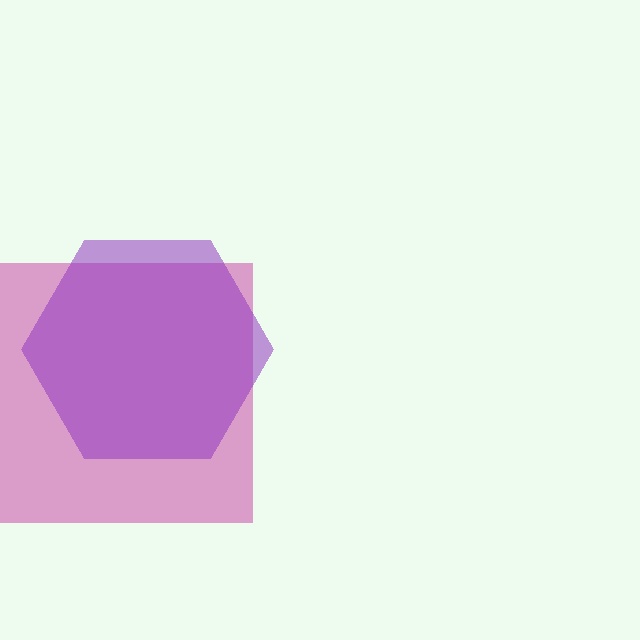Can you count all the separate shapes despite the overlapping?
Yes, there are 2 separate shapes.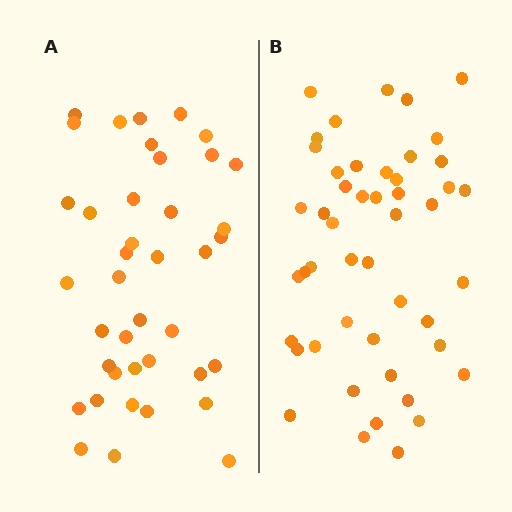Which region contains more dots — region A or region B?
Region B (the right region) has more dots.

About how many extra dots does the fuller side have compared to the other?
Region B has roughly 8 or so more dots than region A.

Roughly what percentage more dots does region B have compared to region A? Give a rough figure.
About 20% more.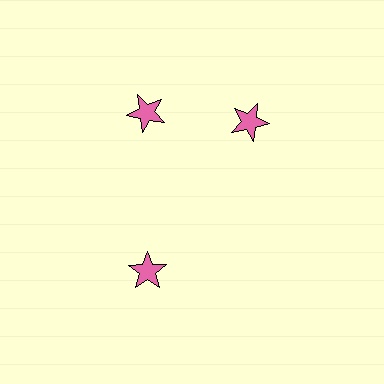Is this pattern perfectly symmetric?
No. The 3 pink stars are arranged in a ring, but one element near the 3 o'clock position is rotated out of alignment along the ring, breaking the 3-fold rotational symmetry.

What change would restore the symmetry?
The symmetry would be restored by rotating it back into even spacing with its neighbors so that all 3 stars sit at equal angles and equal distance from the center.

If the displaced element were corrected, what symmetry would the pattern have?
It would have 3-fold rotational symmetry — the pattern would map onto itself every 120 degrees.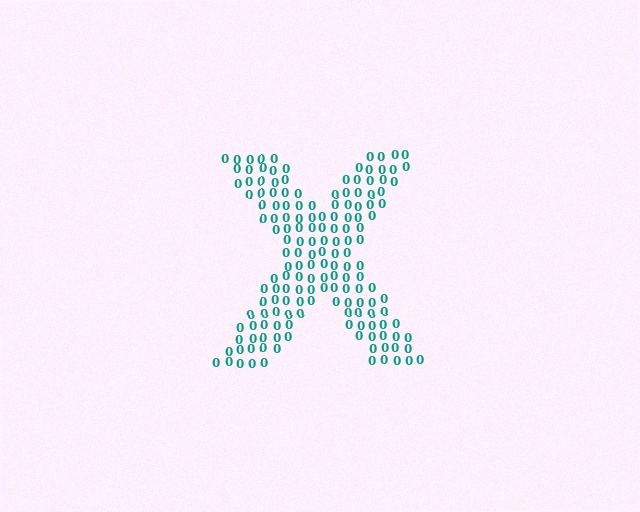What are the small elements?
The small elements are digit 0's.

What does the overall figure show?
The overall figure shows the letter X.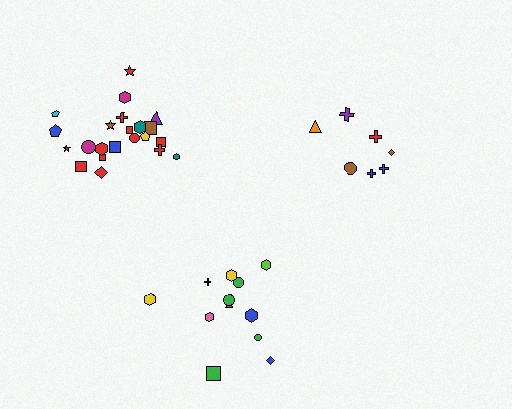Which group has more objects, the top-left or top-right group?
The top-left group.